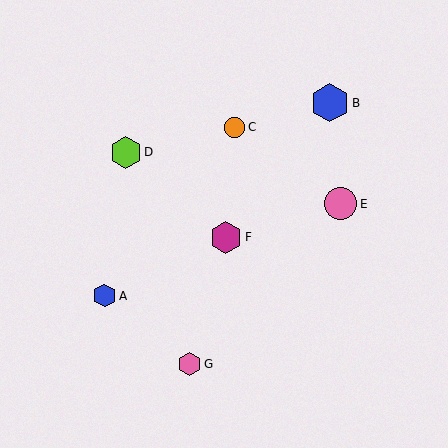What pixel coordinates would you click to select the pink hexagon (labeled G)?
Click at (189, 364) to select the pink hexagon G.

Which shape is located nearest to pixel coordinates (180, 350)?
The pink hexagon (labeled G) at (189, 364) is nearest to that location.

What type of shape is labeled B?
Shape B is a blue hexagon.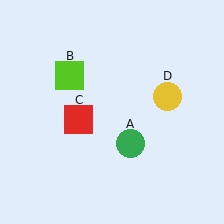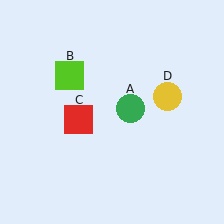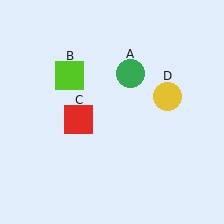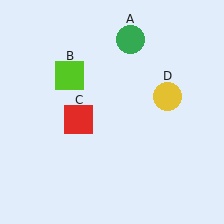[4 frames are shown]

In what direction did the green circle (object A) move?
The green circle (object A) moved up.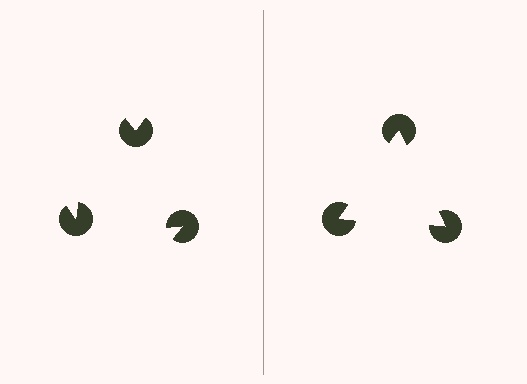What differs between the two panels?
The pac-man discs are positioned identically on both sides; only the wedge orientations differ. On the right they align to a triangle; on the left they are misaligned.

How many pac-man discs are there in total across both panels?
6 — 3 on each side.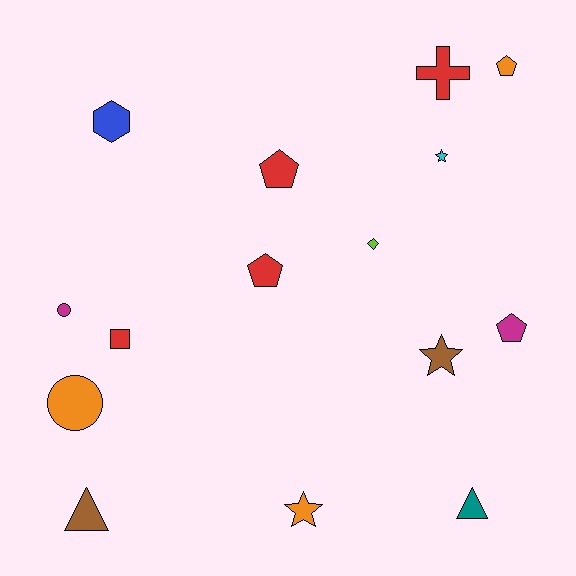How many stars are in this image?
There are 3 stars.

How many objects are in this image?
There are 15 objects.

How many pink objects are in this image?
There are no pink objects.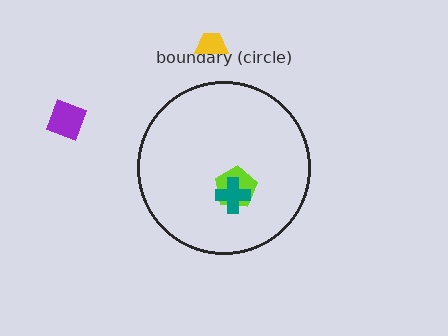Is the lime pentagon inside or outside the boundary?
Inside.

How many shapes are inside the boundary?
2 inside, 2 outside.